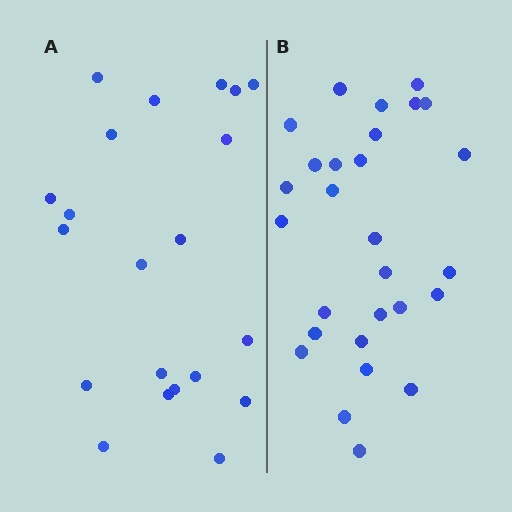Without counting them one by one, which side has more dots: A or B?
Region B (the right region) has more dots.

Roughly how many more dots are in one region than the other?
Region B has roughly 8 or so more dots than region A.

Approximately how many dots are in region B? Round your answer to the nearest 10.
About 30 dots. (The exact count is 28, which rounds to 30.)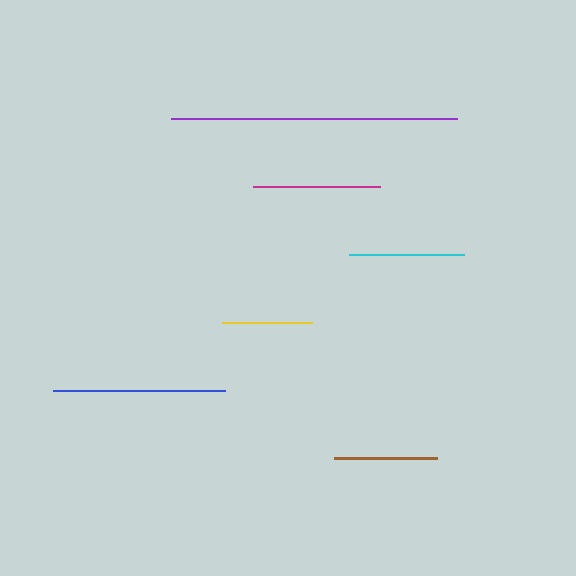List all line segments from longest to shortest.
From longest to shortest: purple, blue, magenta, cyan, brown, yellow.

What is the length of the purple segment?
The purple segment is approximately 286 pixels long.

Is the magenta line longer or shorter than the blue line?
The blue line is longer than the magenta line.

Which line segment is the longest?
The purple line is the longest at approximately 286 pixels.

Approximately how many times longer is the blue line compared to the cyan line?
The blue line is approximately 1.5 times the length of the cyan line.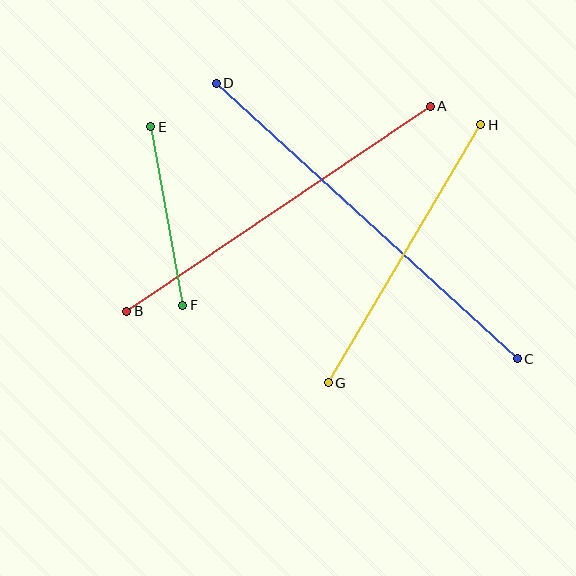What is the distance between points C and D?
The distance is approximately 408 pixels.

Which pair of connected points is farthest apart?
Points C and D are farthest apart.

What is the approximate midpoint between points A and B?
The midpoint is at approximately (279, 209) pixels.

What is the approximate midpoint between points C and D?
The midpoint is at approximately (367, 221) pixels.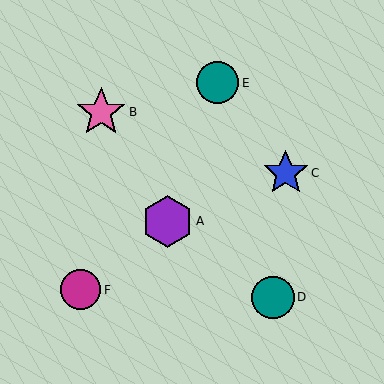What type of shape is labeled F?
Shape F is a magenta circle.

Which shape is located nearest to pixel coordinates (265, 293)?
The teal circle (labeled D) at (273, 297) is nearest to that location.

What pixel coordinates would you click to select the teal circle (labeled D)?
Click at (273, 297) to select the teal circle D.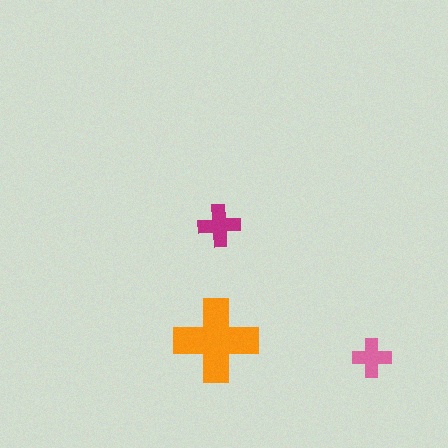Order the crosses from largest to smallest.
the orange one, the magenta one, the pink one.